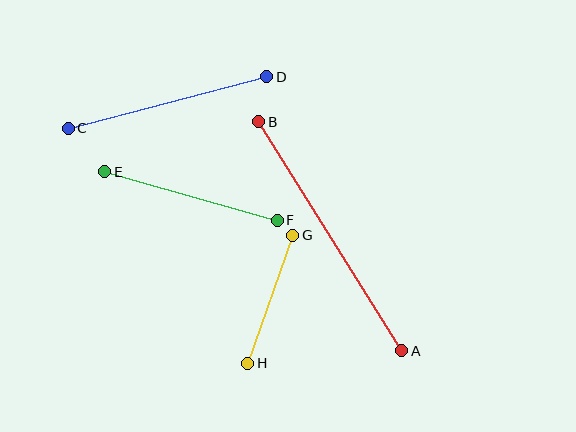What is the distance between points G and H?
The distance is approximately 135 pixels.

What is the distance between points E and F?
The distance is approximately 179 pixels.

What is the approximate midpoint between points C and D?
The midpoint is at approximately (168, 103) pixels.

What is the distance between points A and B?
The distance is approximately 270 pixels.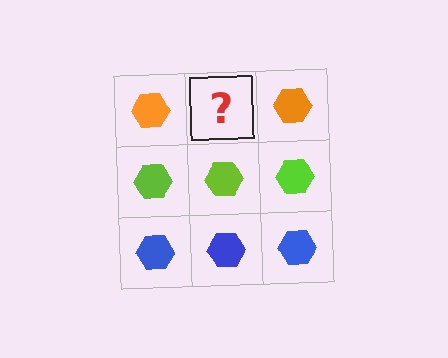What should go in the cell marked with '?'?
The missing cell should contain an orange hexagon.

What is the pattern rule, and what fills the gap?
The rule is that each row has a consistent color. The gap should be filled with an orange hexagon.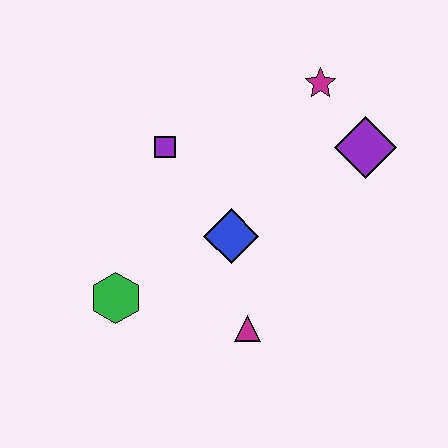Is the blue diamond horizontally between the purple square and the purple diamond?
Yes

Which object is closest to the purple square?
The blue diamond is closest to the purple square.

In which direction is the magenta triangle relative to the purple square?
The magenta triangle is below the purple square.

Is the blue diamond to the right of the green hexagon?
Yes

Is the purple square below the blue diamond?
No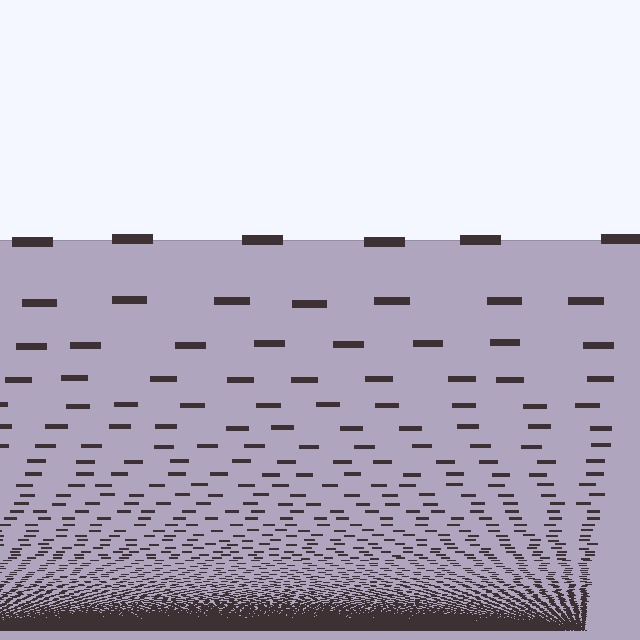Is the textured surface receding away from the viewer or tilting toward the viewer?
The surface appears to tilt toward the viewer. Texture elements get larger and sparser toward the top.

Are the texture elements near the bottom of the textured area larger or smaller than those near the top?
Smaller. The gradient is inverted — elements near the bottom are smaller and denser.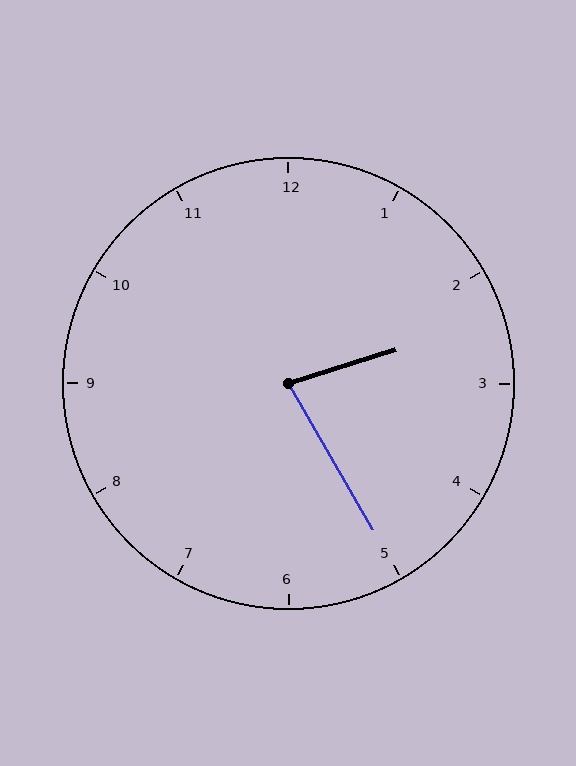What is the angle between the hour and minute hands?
Approximately 78 degrees.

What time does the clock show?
2:25.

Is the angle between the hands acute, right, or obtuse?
It is acute.